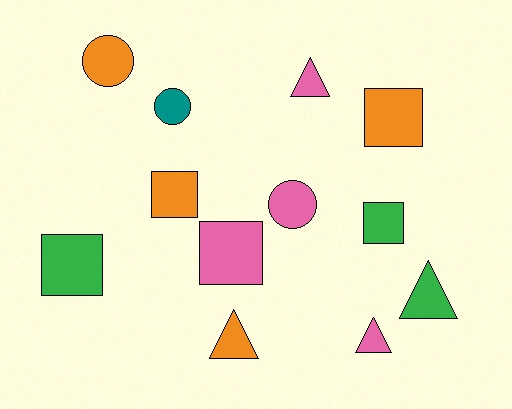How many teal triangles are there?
There are no teal triangles.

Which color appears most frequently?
Pink, with 4 objects.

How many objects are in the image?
There are 12 objects.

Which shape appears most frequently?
Square, with 5 objects.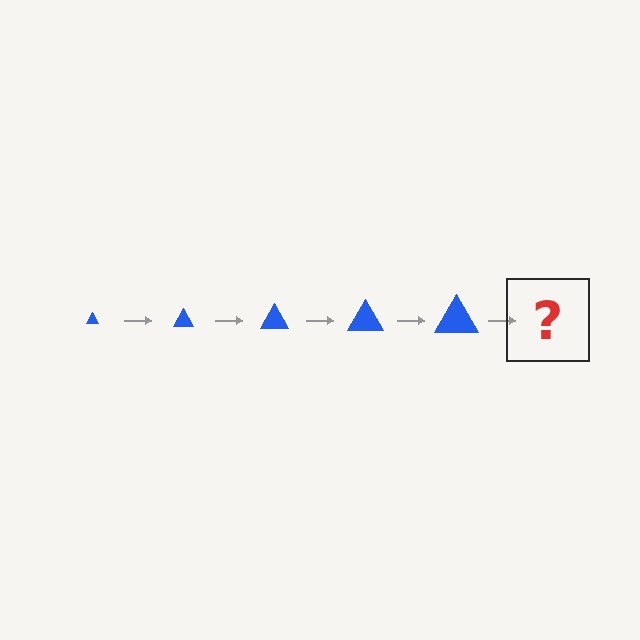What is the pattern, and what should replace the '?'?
The pattern is that the triangle gets progressively larger each step. The '?' should be a blue triangle, larger than the previous one.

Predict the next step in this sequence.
The next step is a blue triangle, larger than the previous one.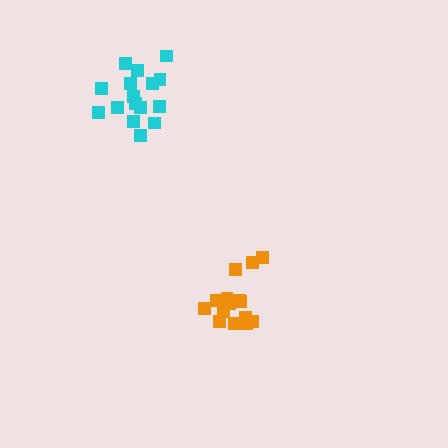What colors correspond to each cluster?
The clusters are colored: cyan, orange.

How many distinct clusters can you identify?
There are 2 distinct clusters.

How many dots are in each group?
Group 1: 16 dots, Group 2: 15 dots (31 total).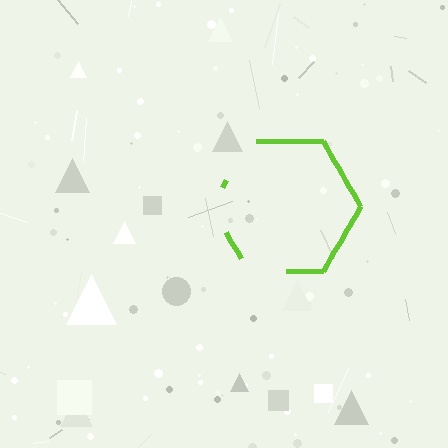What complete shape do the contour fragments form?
The contour fragments form a hexagon.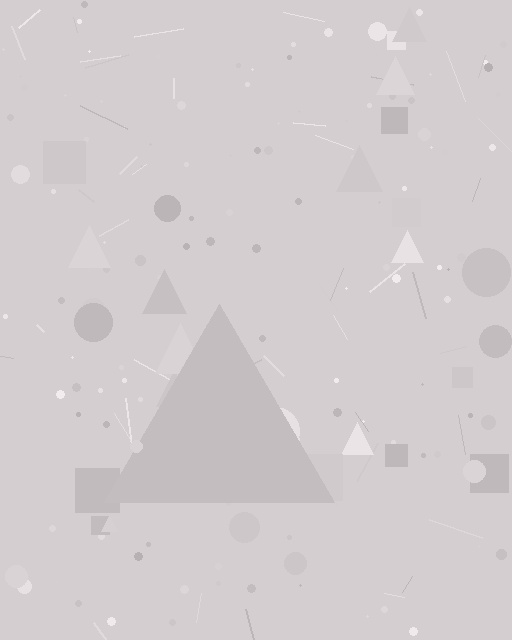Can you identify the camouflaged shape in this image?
The camouflaged shape is a triangle.